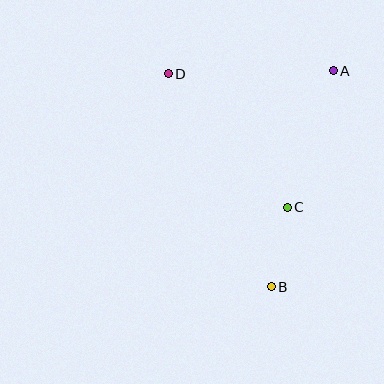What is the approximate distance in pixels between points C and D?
The distance between C and D is approximately 179 pixels.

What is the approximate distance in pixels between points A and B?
The distance between A and B is approximately 225 pixels.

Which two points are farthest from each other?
Points B and D are farthest from each other.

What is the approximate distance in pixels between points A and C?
The distance between A and C is approximately 144 pixels.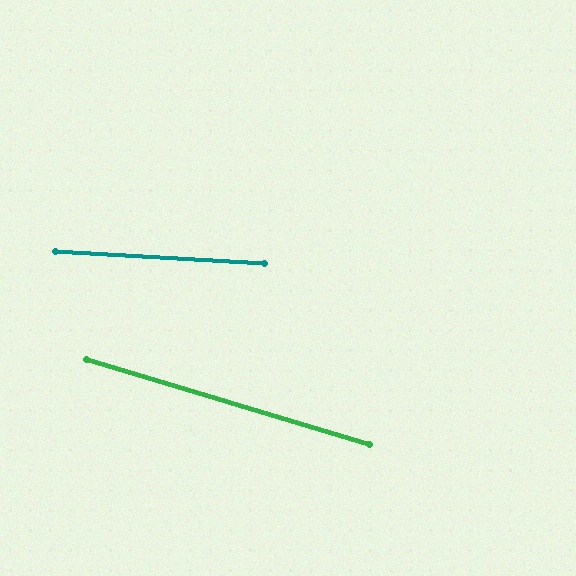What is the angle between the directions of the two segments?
Approximately 13 degrees.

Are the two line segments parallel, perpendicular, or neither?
Neither parallel nor perpendicular — they differ by about 13°.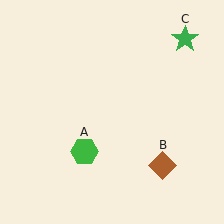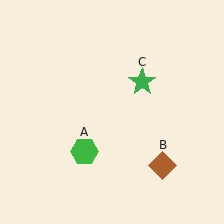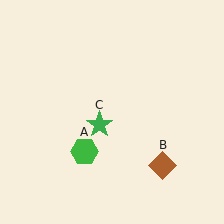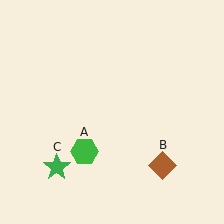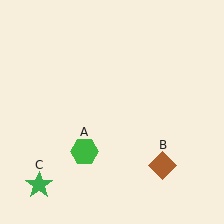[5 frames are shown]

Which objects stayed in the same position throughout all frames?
Green hexagon (object A) and brown diamond (object B) remained stationary.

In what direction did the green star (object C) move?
The green star (object C) moved down and to the left.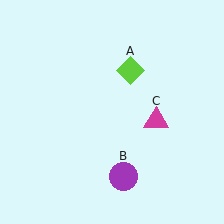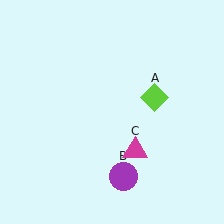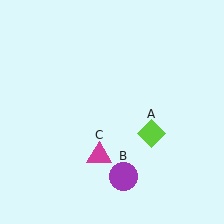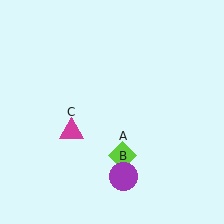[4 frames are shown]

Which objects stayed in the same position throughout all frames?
Purple circle (object B) remained stationary.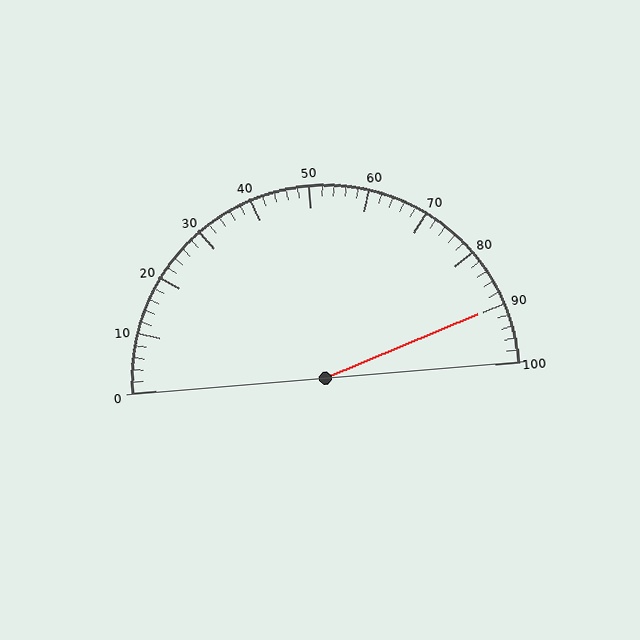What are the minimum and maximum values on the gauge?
The gauge ranges from 0 to 100.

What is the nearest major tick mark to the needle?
The nearest major tick mark is 90.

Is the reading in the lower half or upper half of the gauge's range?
The reading is in the upper half of the range (0 to 100).